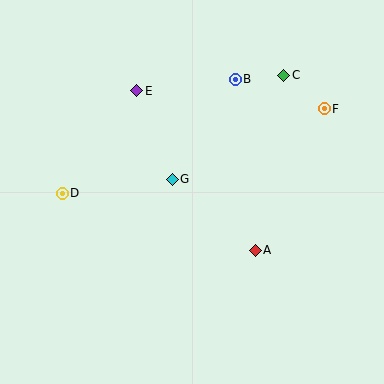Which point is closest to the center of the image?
Point G at (172, 179) is closest to the center.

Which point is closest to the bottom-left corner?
Point D is closest to the bottom-left corner.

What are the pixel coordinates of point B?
Point B is at (235, 79).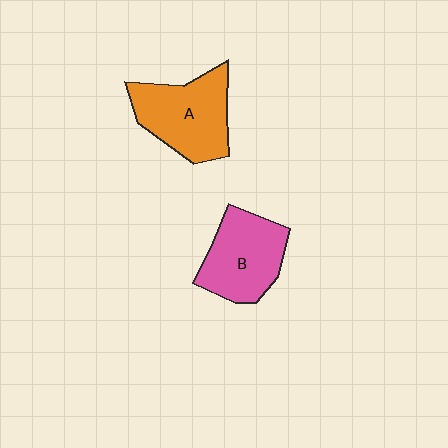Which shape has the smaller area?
Shape B (pink).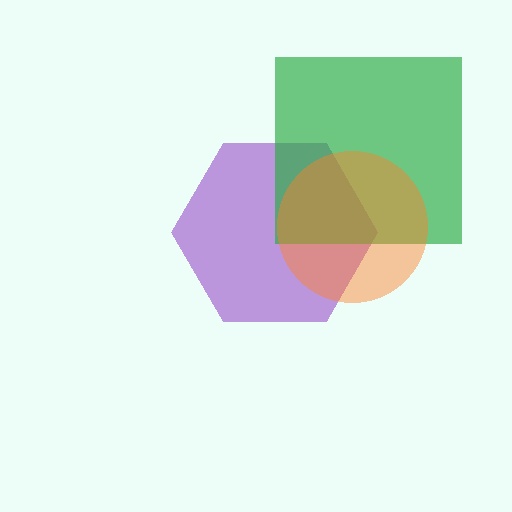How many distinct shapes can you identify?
There are 3 distinct shapes: a purple hexagon, a green square, an orange circle.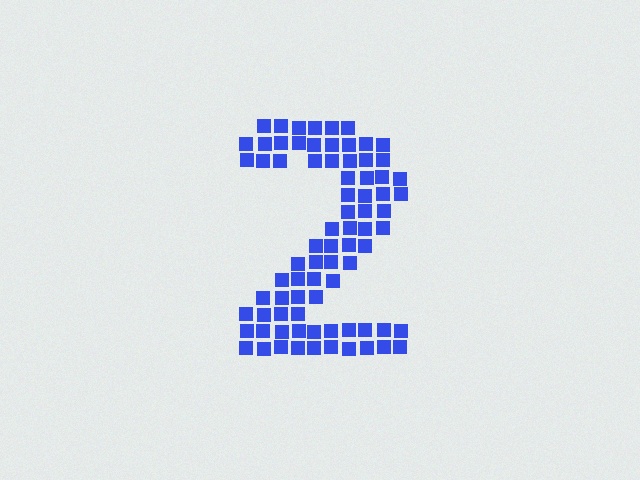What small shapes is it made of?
It is made of small squares.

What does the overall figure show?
The overall figure shows the digit 2.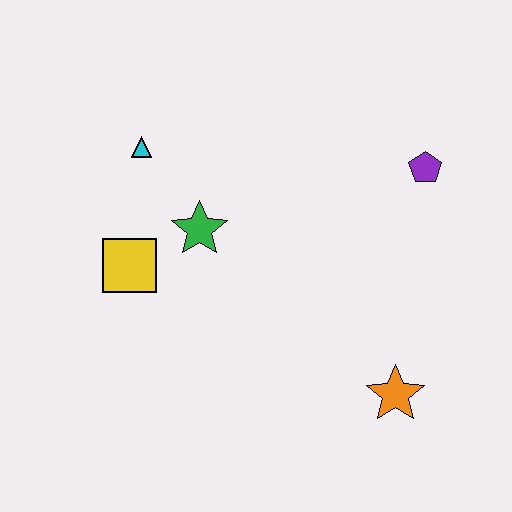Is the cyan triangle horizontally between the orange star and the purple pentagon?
No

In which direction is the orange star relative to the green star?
The orange star is to the right of the green star.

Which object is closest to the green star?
The yellow square is closest to the green star.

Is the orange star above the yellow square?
No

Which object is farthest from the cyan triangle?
The orange star is farthest from the cyan triangle.